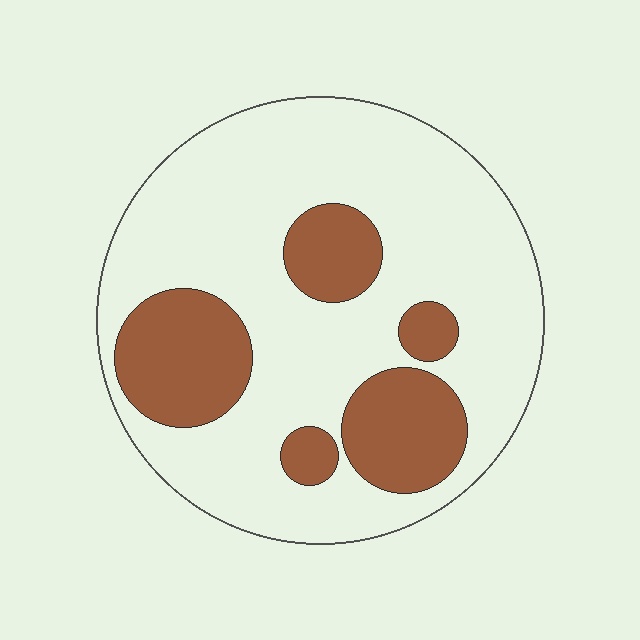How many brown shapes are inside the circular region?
5.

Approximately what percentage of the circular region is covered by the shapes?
Approximately 25%.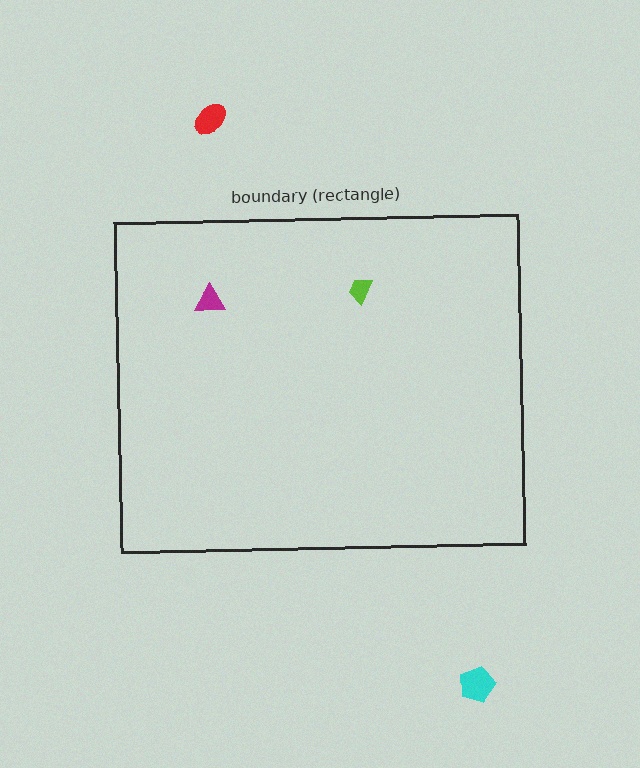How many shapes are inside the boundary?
2 inside, 2 outside.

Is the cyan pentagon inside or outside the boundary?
Outside.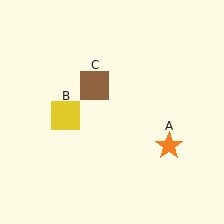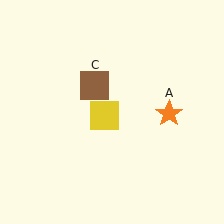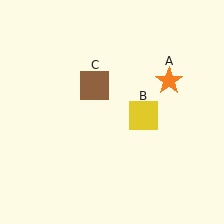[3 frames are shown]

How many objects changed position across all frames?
2 objects changed position: orange star (object A), yellow square (object B).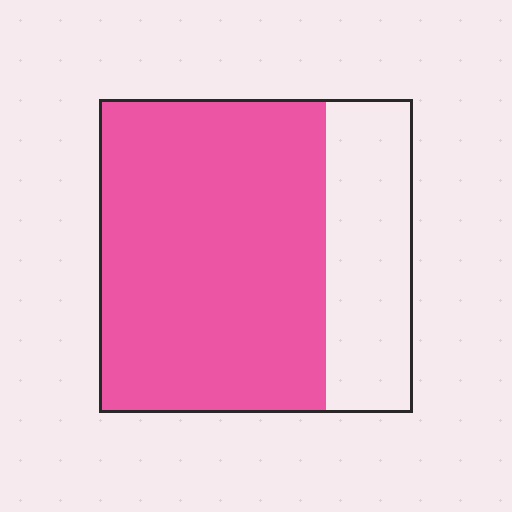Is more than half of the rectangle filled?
Yes.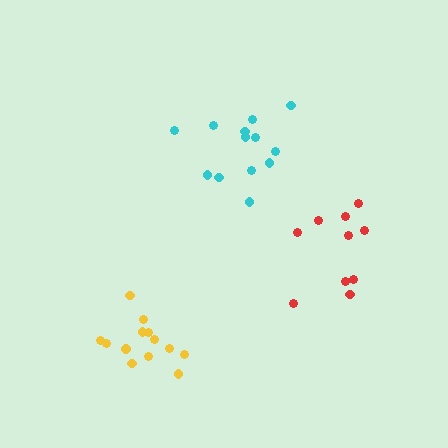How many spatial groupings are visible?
There are 3 spatial groupings.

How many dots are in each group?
Group 1: 13 dots, Group 2: 13 dots, Group 3: 10 dots (36 total).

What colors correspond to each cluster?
The clusters are colored: cyan, yellow, red.